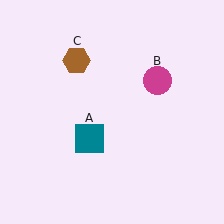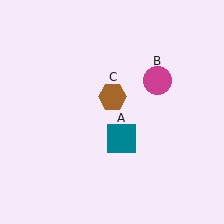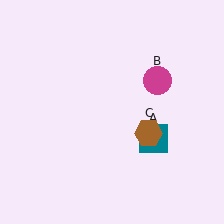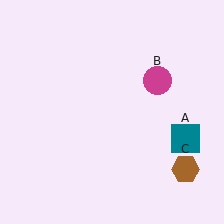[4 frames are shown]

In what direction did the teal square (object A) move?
The teal square (object A) moved right.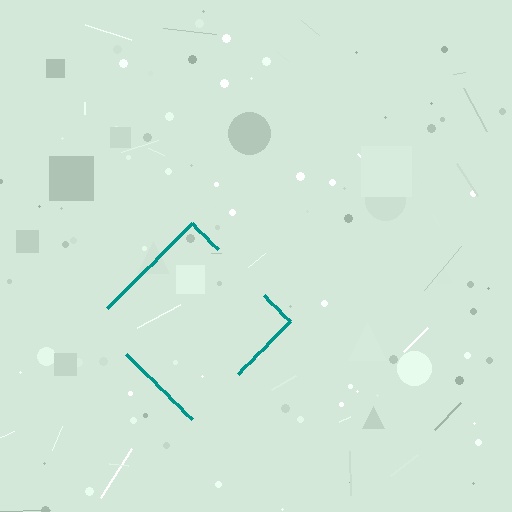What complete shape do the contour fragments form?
The contour fragments form a diamond.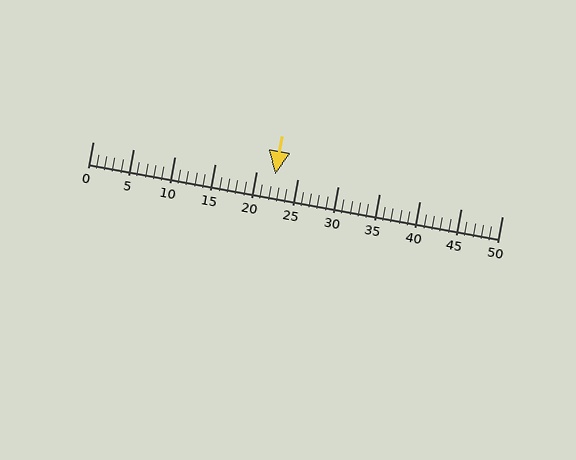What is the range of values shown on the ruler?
The ruler shows values from 0 to 50.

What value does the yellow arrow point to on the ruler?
The yellow arrow points to approximately 22.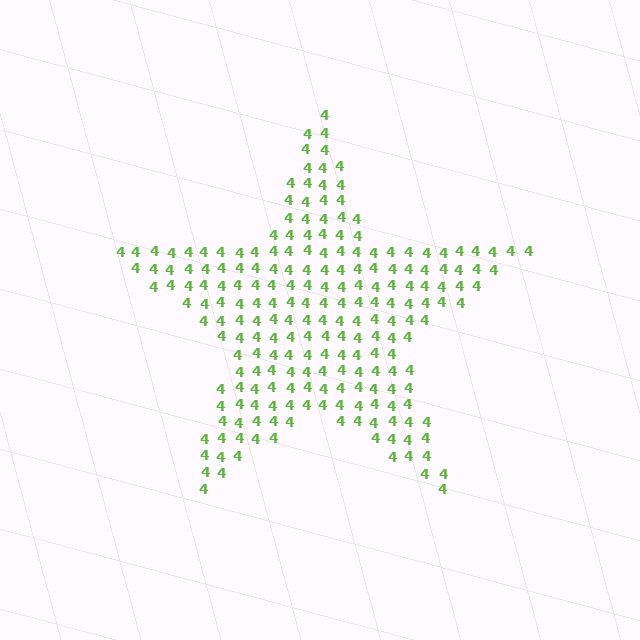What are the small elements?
The small elements are digit 4's.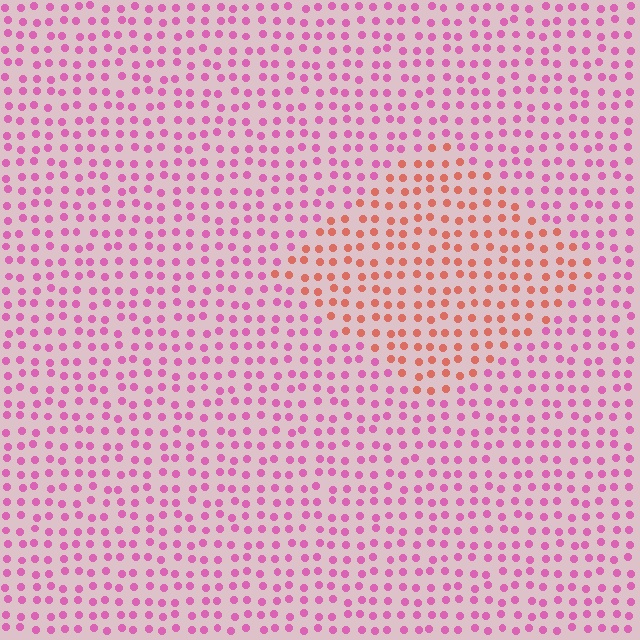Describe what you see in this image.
The image is filled with small pink elements in a uniform arrangement. A diamond-shaped region is visible where the elements are tinted to a slightly different hue, forming a subtle color boundary.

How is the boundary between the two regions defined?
The boundary is defined purely by a slight shift in hue (about 46 degrees). Spacing, size, and orientation are identical on both sides.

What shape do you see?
I see a diamond.